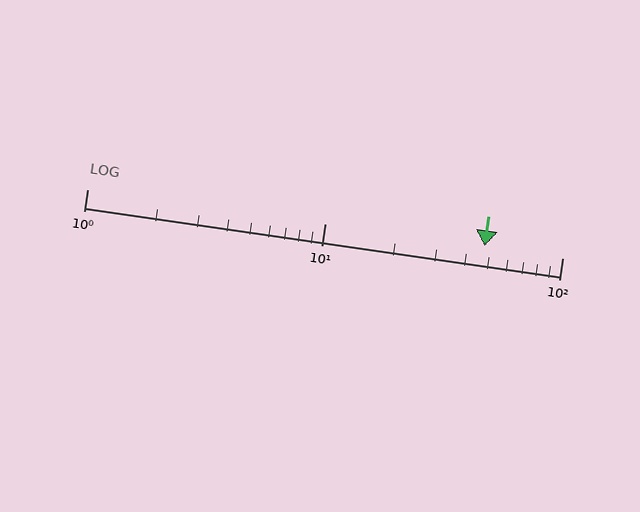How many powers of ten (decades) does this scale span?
The scale spans 2 decades, from 1 to 100.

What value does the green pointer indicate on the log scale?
The pointer indicates approximately 47.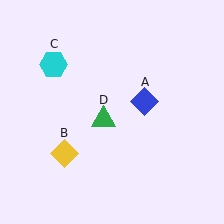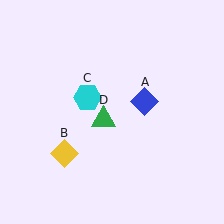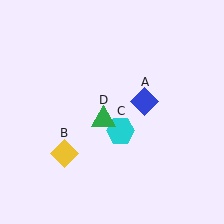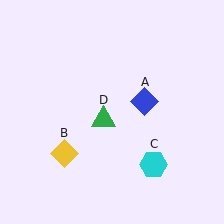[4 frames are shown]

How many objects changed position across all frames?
1 object changed position: cyan hexagon (object C).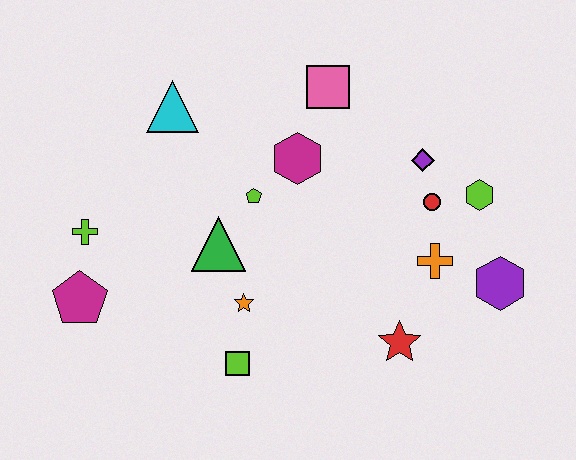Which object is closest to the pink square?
The magenta hexagon is closest to the pink square.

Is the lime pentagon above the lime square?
Yes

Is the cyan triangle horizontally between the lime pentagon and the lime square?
No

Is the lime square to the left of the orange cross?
Yes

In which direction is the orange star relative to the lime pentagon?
The orange star is below the lime pentagon.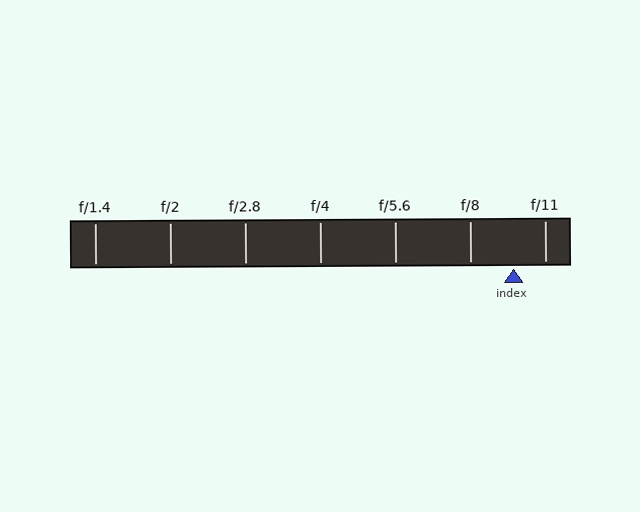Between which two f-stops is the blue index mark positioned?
The index mark is between f/8 and f/11.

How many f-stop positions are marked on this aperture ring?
There are 7 f-stop positions marked.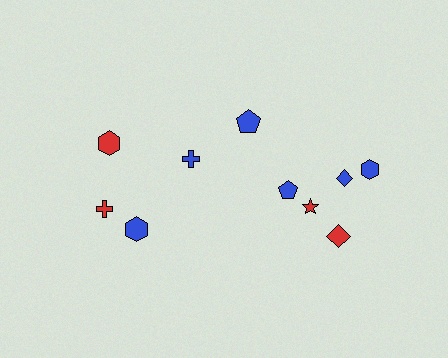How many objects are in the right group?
There are 7 objects.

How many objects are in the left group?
There are 3 objects.